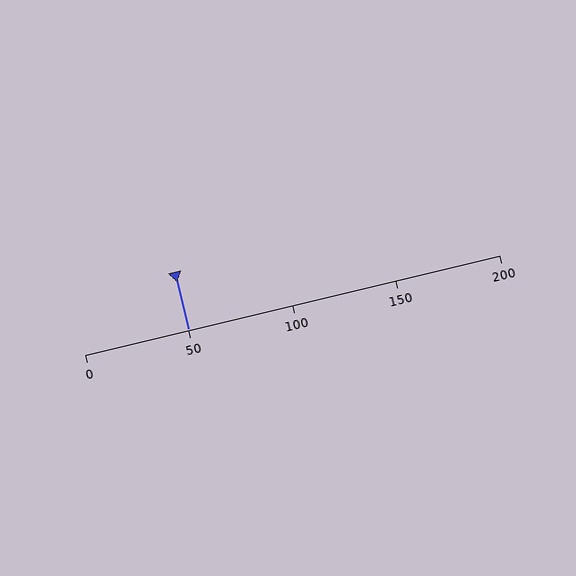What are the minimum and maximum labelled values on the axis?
The axis runs from 0 to 200.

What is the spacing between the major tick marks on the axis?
The major ticks are spaced 50 apart.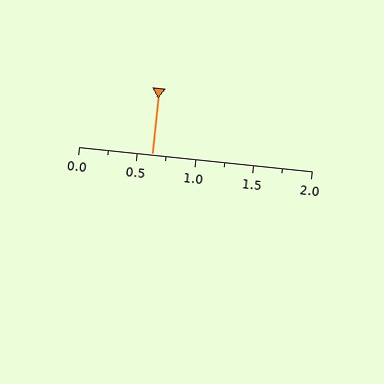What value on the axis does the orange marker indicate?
The marker indicates approximately 0.62.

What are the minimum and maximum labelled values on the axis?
The axis runs from 0.0 to 2.0.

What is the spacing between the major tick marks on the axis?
The major ticks are spaced 0.5 apart.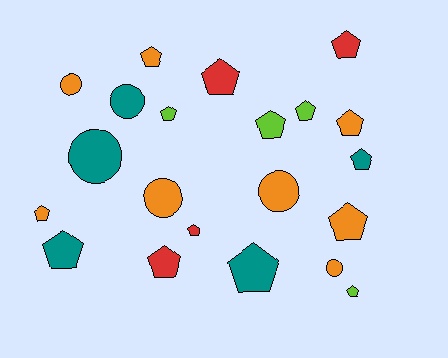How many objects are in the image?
There are 21 objects.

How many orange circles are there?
There are 4 orange circles.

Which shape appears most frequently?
Pentagon, with 15 objects.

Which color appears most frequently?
Orange, with 8 objects.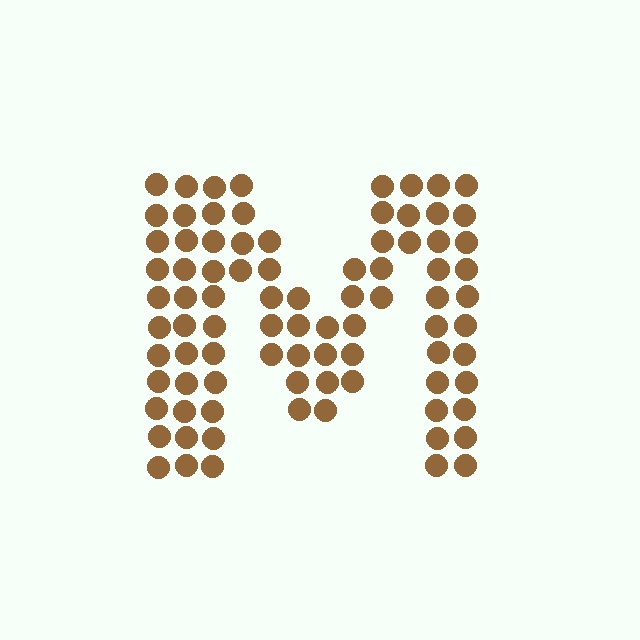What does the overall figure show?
The overall figure shows the letter M.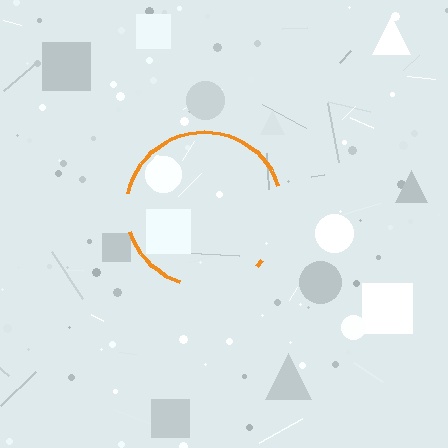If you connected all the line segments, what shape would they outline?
They would outline a circle.